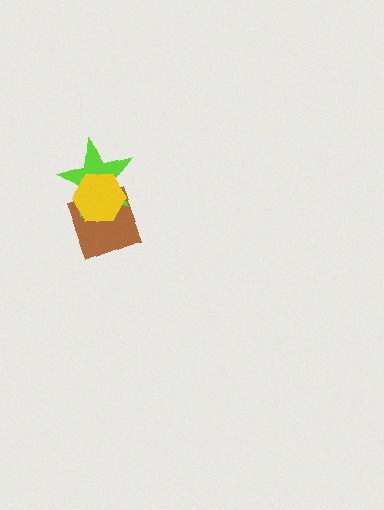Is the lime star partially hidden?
Yes, it is partially covered by another shape.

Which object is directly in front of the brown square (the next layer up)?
The lime star is directly in front of the brown square.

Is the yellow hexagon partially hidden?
No, no other shape covers it.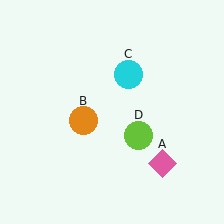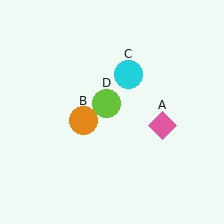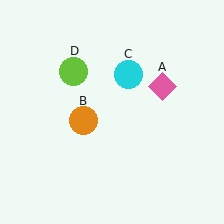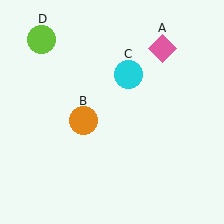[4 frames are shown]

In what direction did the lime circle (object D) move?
The lime circle (object D) moved up and to the left.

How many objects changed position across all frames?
2 objects changed position: pink diamond (object A), lime circle (object D).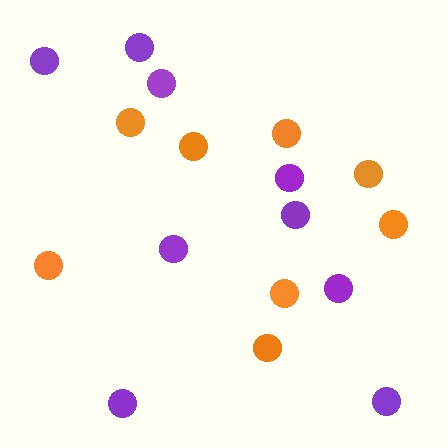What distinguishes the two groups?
There are 2 groups: one group of purple circles (9) and one group of orange circles (8).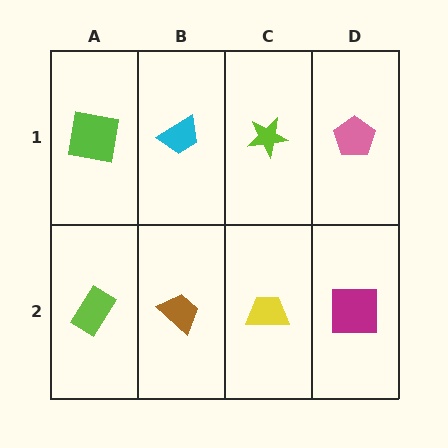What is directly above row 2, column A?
A lime square.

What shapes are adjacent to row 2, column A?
A lime square (row 1, column A), a brown trapezoid (row 2, column B).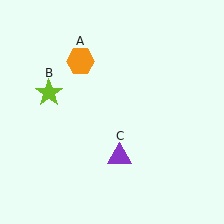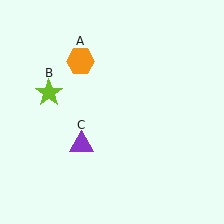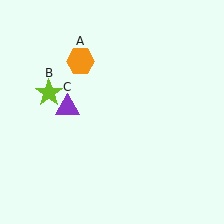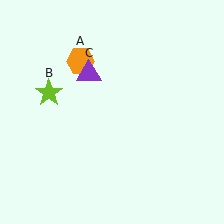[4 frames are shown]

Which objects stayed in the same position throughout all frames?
Orange hexagon (object A) and lime star (object B) remained stationary.